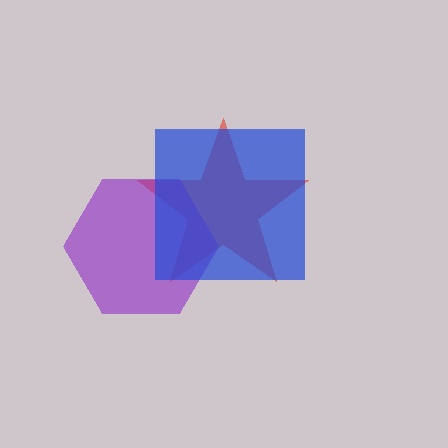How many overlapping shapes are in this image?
There are 3 overlapping shapes in the image.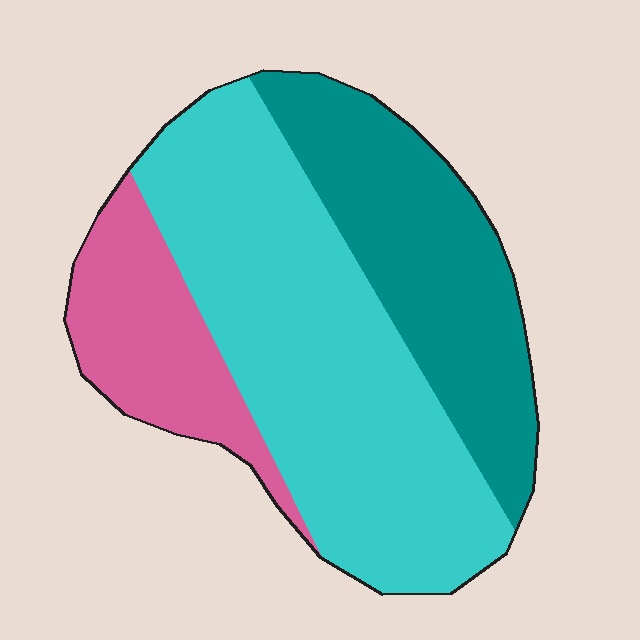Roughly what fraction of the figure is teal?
Teal covers roughly 30% of the figure.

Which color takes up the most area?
Cyan, at roughly 50%.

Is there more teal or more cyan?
Cyan.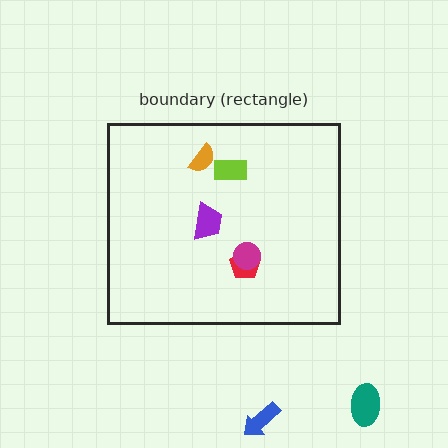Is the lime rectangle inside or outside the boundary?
Inside.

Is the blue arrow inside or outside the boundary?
Outside.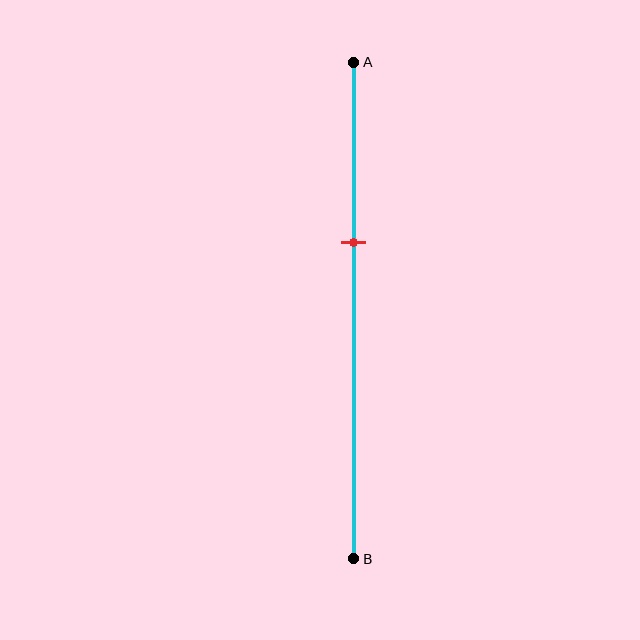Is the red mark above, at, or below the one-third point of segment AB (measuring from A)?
The red mark is approximately at the one-third point of segment AB.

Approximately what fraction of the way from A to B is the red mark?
The red mark is approximately 35% of the way from A to B.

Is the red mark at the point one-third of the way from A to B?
Yes, the mark is approximately at the one-third point.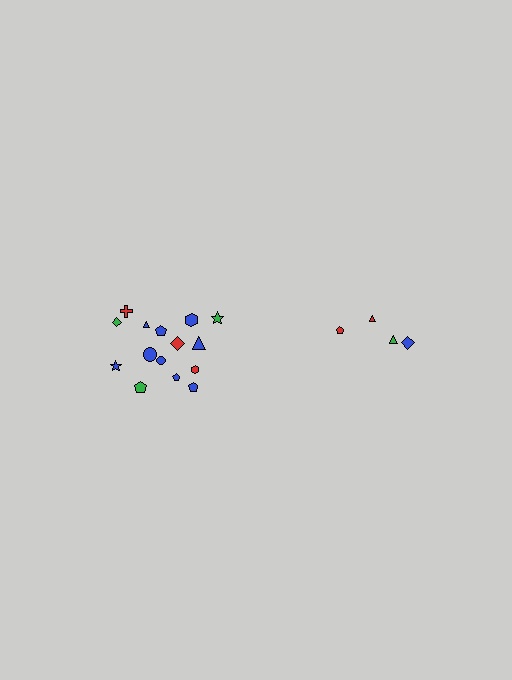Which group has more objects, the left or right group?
The left group.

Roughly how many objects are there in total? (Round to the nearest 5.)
Roughly 20 objects in total.